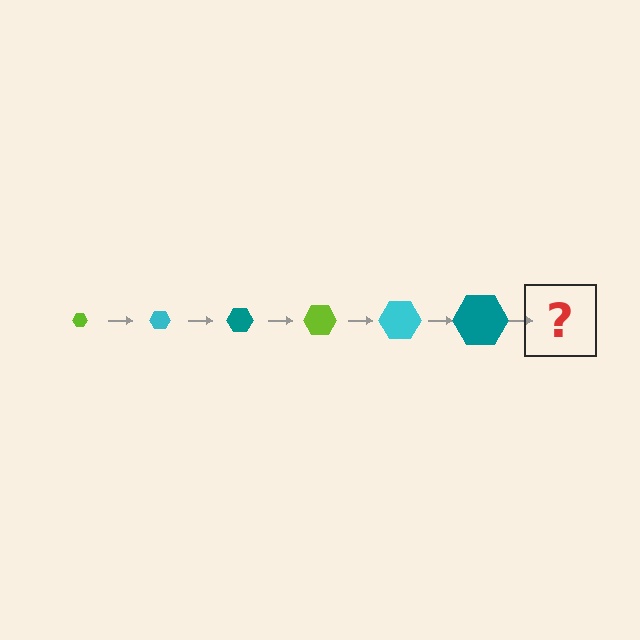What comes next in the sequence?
The next element should be a lime hexagon, larger than the previous one.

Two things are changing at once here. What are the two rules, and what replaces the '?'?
The two rules are that the hexagon grows larger each step and the color cycles through lime, cyan, and teal. The '?' should be a lime hexagon, larger than the previous one.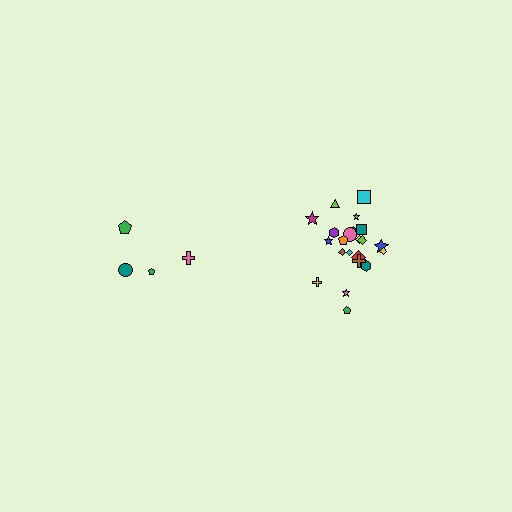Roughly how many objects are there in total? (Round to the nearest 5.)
Roughly 25 objects in total.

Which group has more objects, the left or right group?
The right group.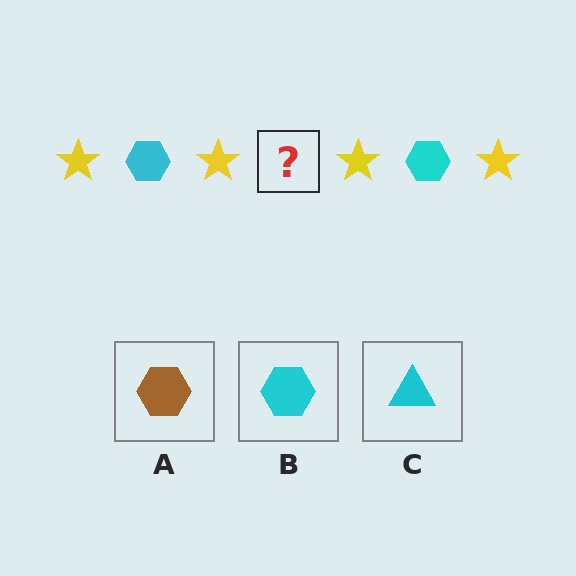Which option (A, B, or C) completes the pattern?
B.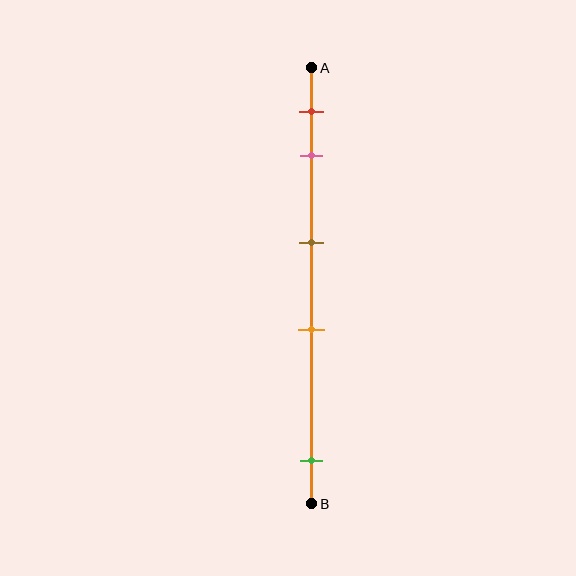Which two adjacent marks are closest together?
The red and pink marks are the closest adjacent pair.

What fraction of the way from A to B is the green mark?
The green mark is approximately 90% (0.9) of the way from A to B.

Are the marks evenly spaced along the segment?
No, the marks are not evenly spaced.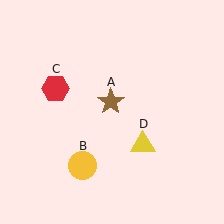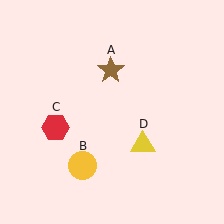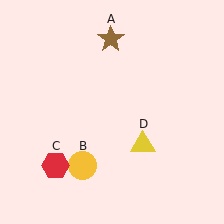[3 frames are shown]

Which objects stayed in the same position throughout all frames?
Yellow circle (object B) and yellow triangle (object D) remained stationary.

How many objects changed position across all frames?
2 objects changed position: brown star (object A), red hexagon (object C).